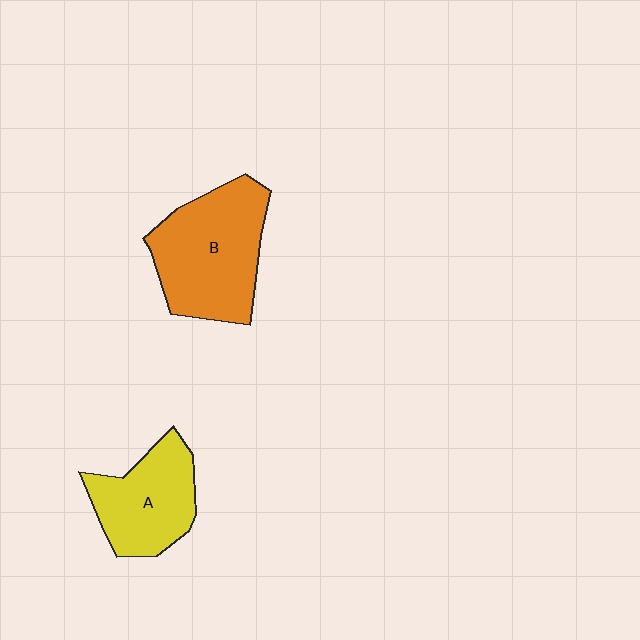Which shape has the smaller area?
Shape A (yellow).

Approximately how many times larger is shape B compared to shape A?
Approximately 1.4 times.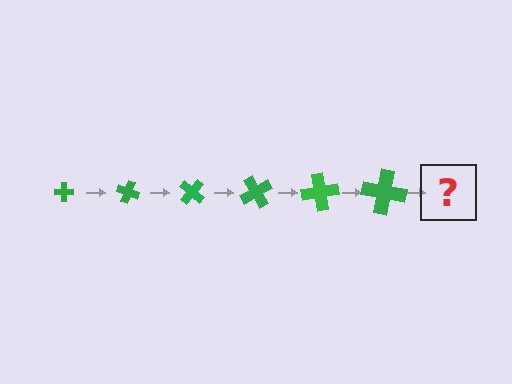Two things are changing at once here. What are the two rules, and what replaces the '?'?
The two rules are that the cross grows larger each step and it rotates 20 degrees each step. The '?' should be a cross, larger than the previous one and rotated 120 degrees from the start.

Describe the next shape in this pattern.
It should be a cross, larger than the previous one and rotated 120 degrees from the start.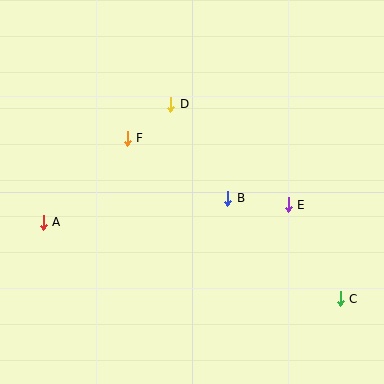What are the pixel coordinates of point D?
Point D is at (171, 104).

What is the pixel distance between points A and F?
The distance between A and F is 119 pixels.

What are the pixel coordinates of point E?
Point E is at (288, 205).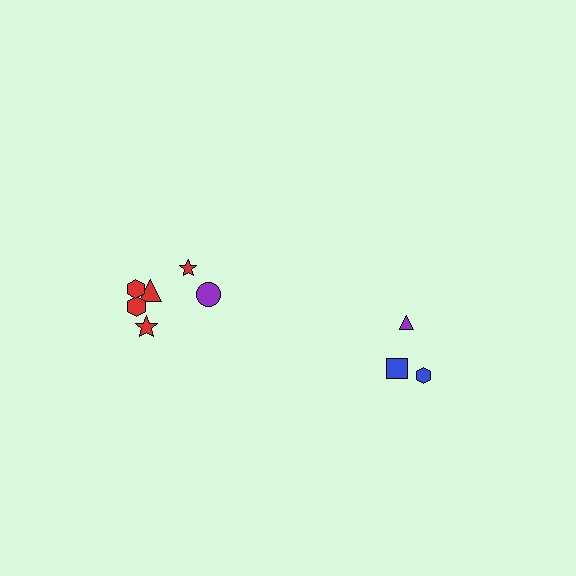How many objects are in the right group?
There are 3 objects.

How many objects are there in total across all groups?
There are 9 objects.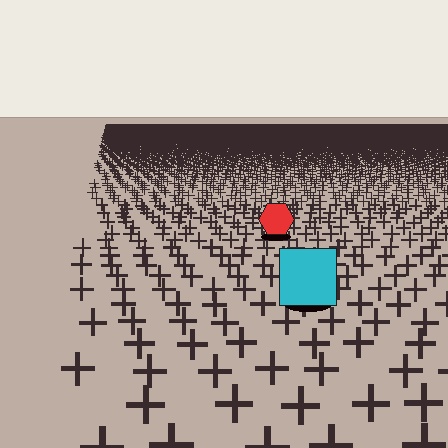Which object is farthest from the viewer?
The red hexagon is farthest from the viewer. It appears smaller and the ground texture around it is denser.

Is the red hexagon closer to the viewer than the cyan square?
No. The cyan square is closer — you can tell from the texture gradient: the ground texture is coarser near it.